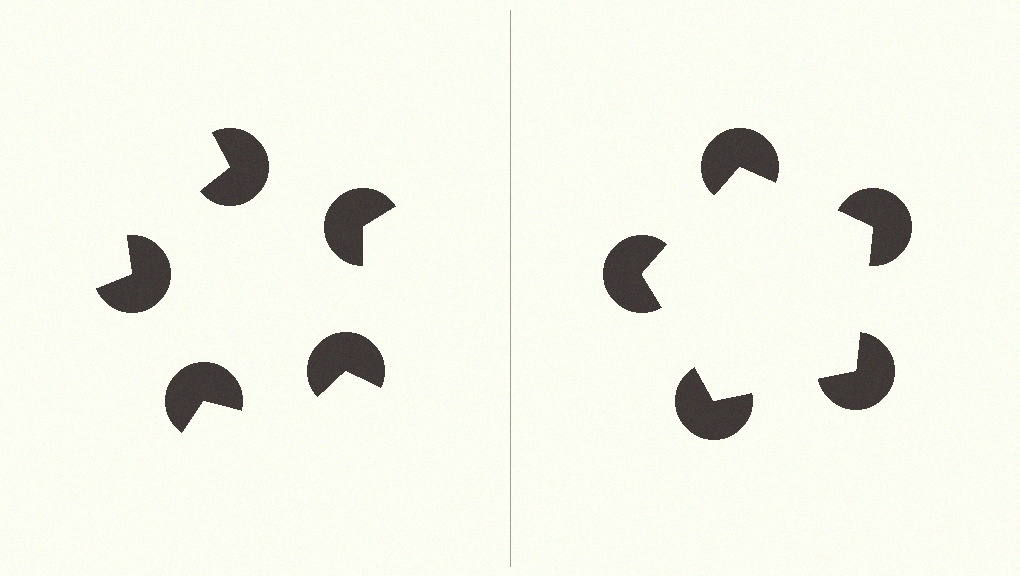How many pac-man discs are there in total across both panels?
10 — 5 on each side.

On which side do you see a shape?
An illusory pentagon appears on the right side. On the left side the wedge cuts are rotated, so no coherent shape forms.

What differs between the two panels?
The pac-man discs are positioned identically on both sides; only the wedge orientations differ. On the right they align to a pentagon; on the left they are misaligned.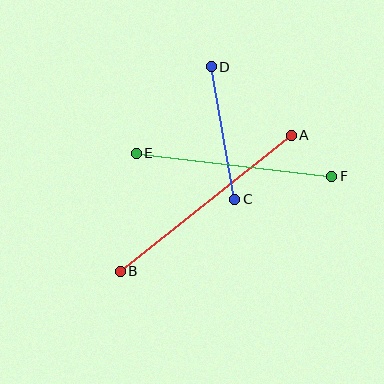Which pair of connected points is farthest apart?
Points A and B are farthest apart.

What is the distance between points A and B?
The distance is approximately 218 pixels.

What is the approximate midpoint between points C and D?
The midpoint is at approximately (223, 133) pixels.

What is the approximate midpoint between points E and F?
The midpoint is at approximately (234, 165) pixels.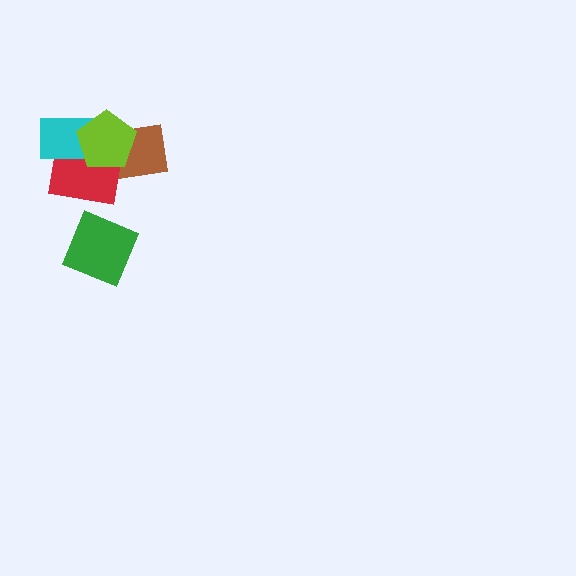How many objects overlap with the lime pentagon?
3 objects overlap with the lime pentagon.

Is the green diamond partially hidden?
No, no other shape covers it.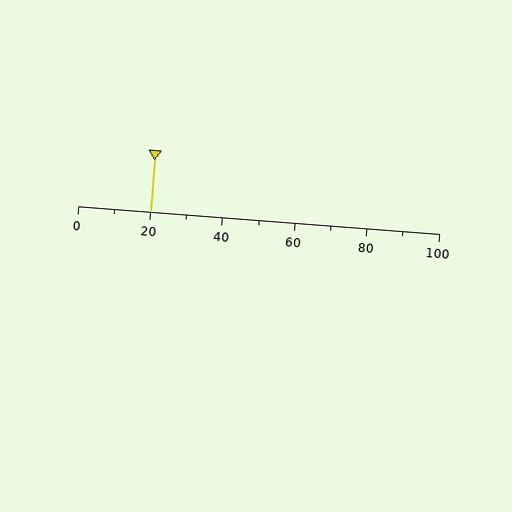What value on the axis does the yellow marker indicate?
The marker indicates approximately 20.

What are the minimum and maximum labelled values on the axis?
The axis runs from 0 to 100.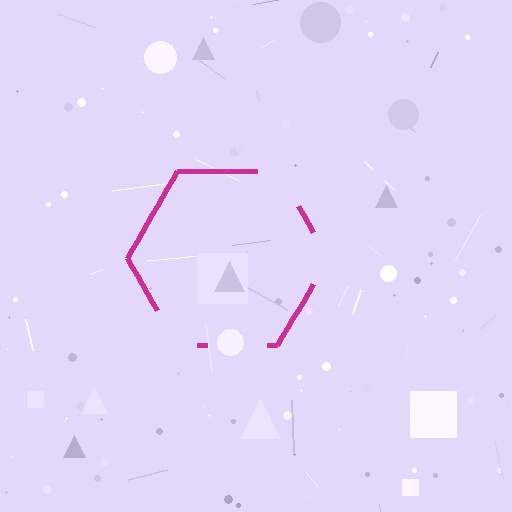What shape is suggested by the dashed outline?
The dashed outline suggests a hexagon.